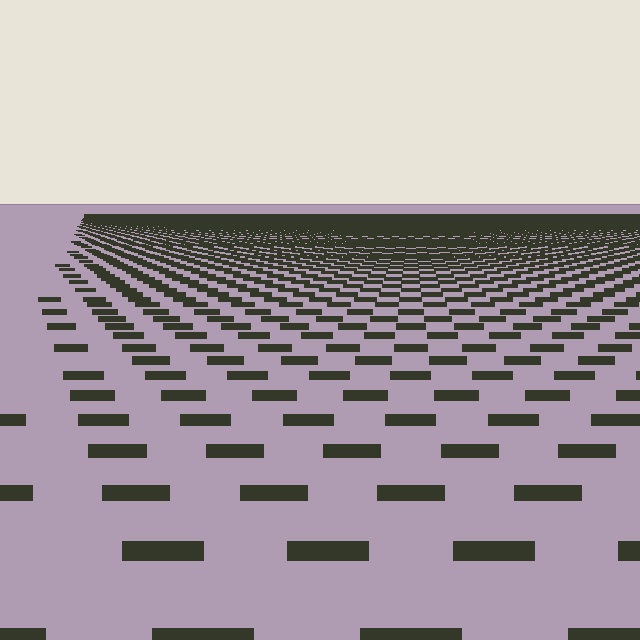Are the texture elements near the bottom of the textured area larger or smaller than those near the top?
Larger. Near the bottom, elements are closer to the viewer and appear at a bigger on-screen size.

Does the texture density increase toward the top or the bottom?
Density increases toward the top.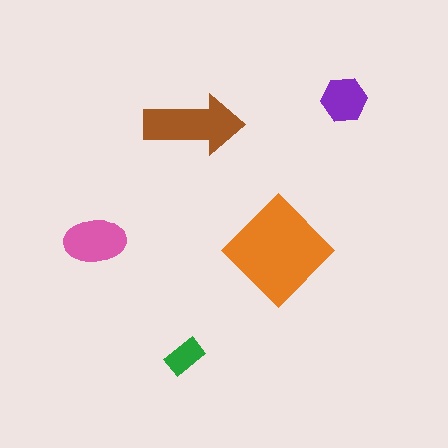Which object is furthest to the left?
The pink ellipse is leftmost.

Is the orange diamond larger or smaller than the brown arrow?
Larger.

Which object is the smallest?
The green rectangle.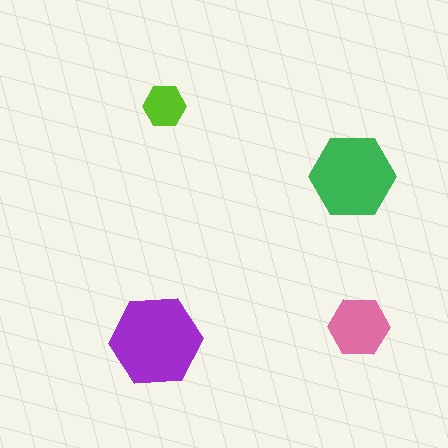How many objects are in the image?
There are 4 objects in the image.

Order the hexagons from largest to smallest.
the purple one, the green one, the pink one, the lime one.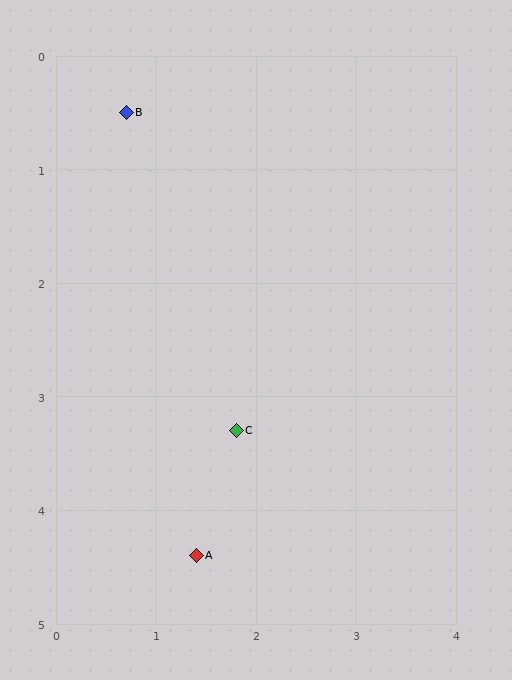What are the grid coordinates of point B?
Point B is at approximately (0.7, 0.5).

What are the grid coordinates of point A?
Point A is at approximately (1.4, 4.4).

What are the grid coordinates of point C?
Point C is at approximately (1.8, 3.3).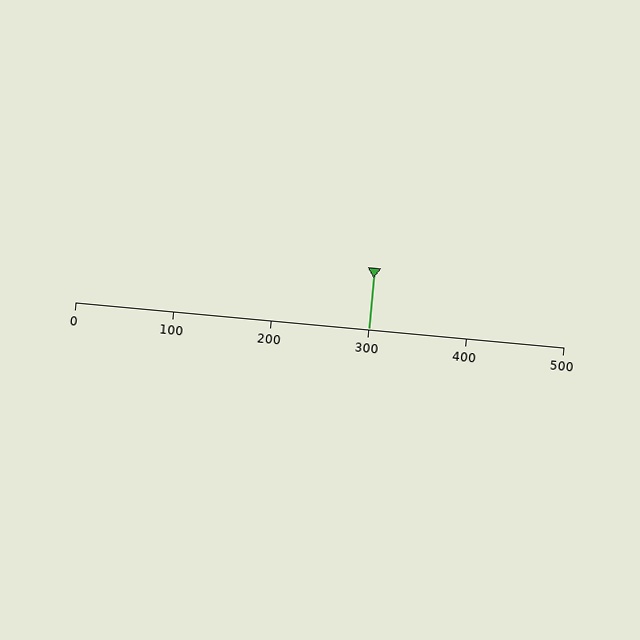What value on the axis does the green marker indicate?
The marker indicates approximately 300.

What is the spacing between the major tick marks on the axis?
The major ticks are spaced 100 apart.